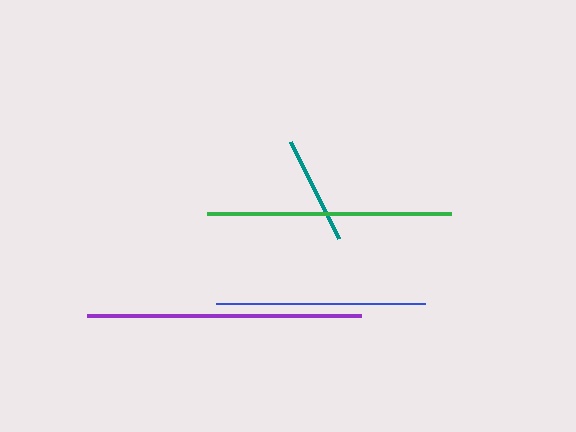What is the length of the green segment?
The green segment is approximately 244 pixels long.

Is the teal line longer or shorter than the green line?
The green line is longer than the teal line.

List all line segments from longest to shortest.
From longest to shortest: purple, green, blue, teal.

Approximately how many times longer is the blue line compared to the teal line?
The blue line is approximately 1.9 times the length of the teal line.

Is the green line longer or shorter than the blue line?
The green line is longer than the blue line.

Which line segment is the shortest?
The teal line is the shortest at approximately 108 pixels.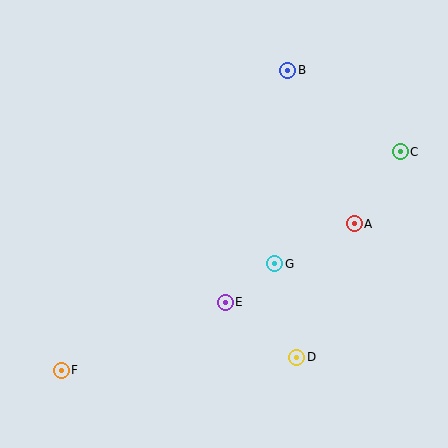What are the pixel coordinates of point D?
Point D is at (297, 357).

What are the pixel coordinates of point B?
Point B is at (288, 70).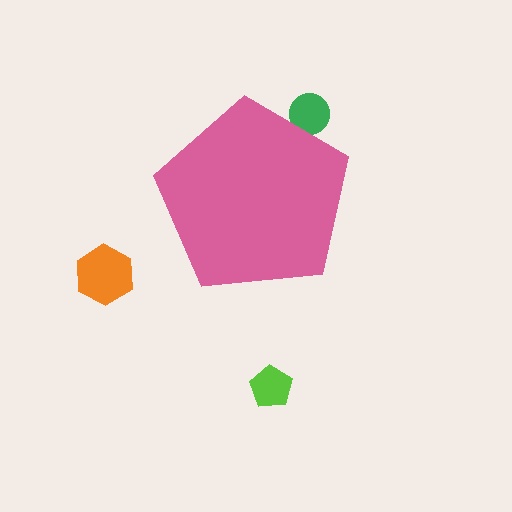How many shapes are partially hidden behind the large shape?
1 shape is partially hidden.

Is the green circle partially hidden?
Yes, the green circle is partially hidden behind the pink pentagon.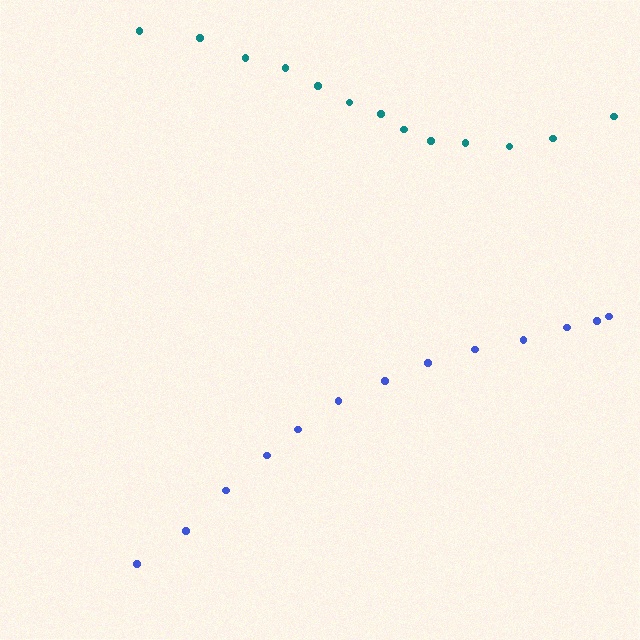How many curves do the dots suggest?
There are 2 distinct paths.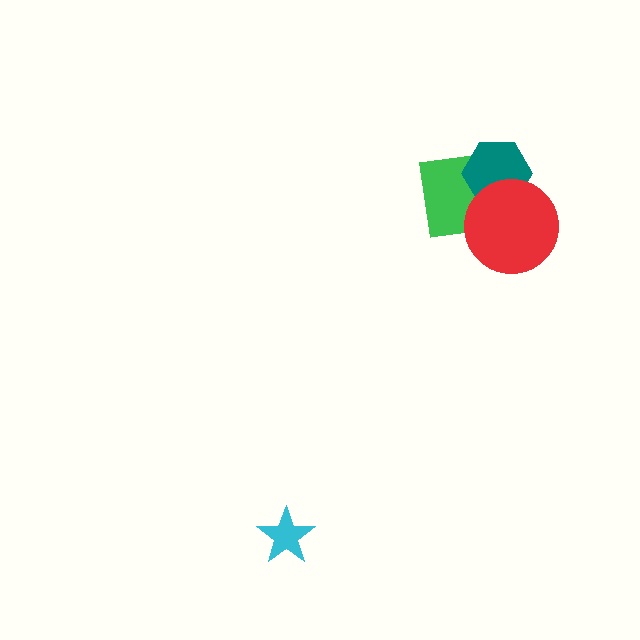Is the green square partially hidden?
Yes, it is partially covered by another shape.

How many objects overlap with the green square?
2 objects overlap with the green square.